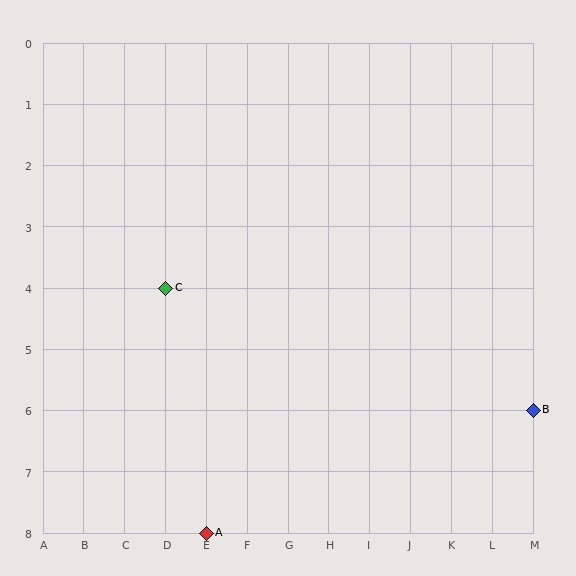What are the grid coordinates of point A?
Point A is at grid coordinates (E, 8).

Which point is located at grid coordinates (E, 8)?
Point A is at (E, 8).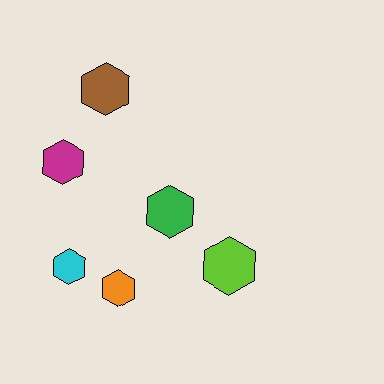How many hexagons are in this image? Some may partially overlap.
There are 6 hexagons.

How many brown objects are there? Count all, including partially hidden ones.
There is 1 brown object.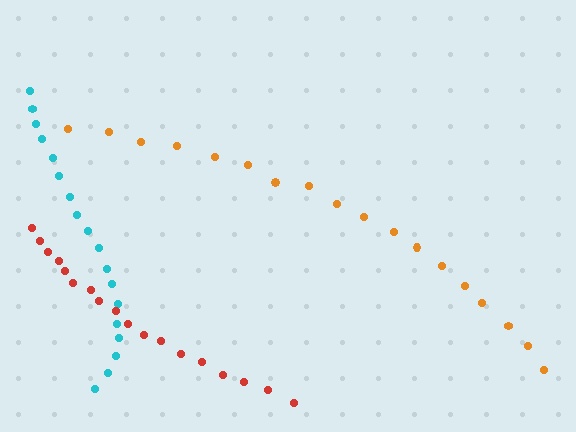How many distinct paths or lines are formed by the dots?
There are 3 distinct paths.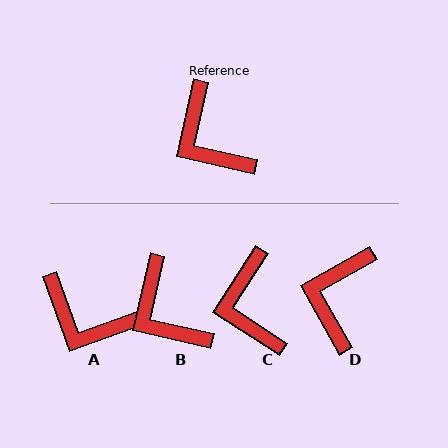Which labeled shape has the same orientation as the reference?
B.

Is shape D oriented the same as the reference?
No, it is off by about 48 degrees.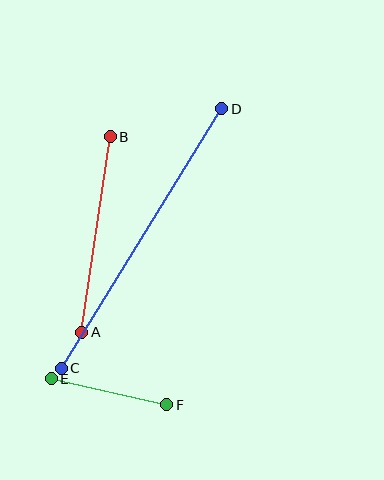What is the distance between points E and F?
The distance is approximately 118 pixels.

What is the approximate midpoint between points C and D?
The midpoint is at approximately (141, 239) pixels.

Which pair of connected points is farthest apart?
Points C and D are farthest apart.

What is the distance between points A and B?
The distance is approximately 198 pixels.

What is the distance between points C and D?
The distance is approximately 305 pixels.